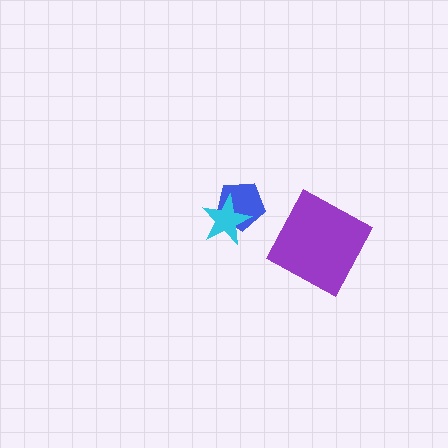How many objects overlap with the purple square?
0 objects overlap with the purple square.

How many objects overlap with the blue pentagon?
1 object overlaps with the blue pentagon.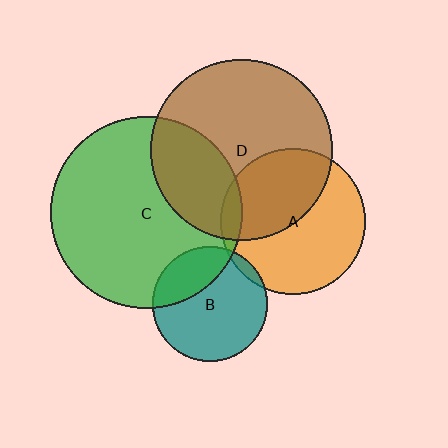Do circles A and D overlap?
Yes.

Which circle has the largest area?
Circle C (green).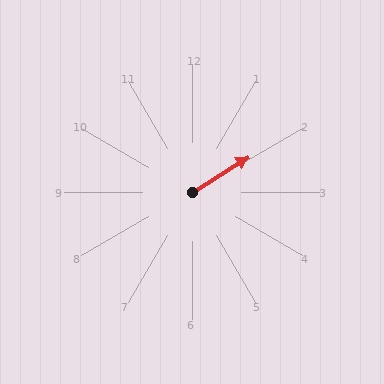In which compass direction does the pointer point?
Northeast.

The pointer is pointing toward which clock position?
Roughly 2 o'clock.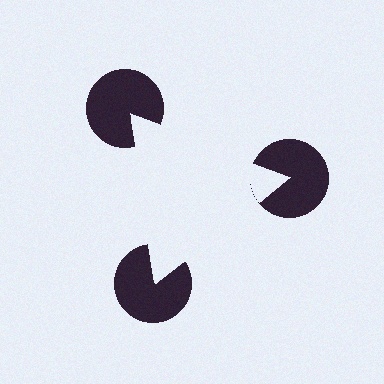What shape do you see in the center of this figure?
An illusory triangle — its edges are inferred from the aligned wedge cuts in the pac-man discs, not physically drawn.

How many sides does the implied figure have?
3 sides.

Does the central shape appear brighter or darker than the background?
It typically appears slightly brighter than the background, even though no actual brightness change is drawn.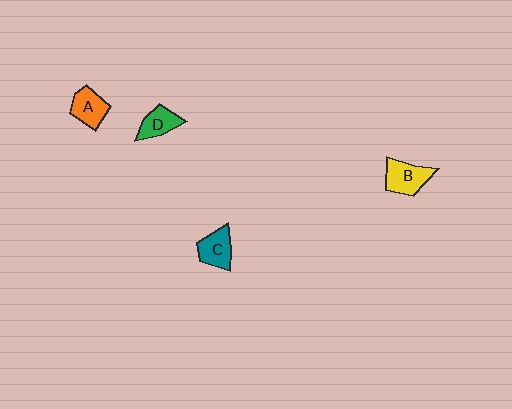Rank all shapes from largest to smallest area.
From largest to smallest: B (yellow), C (teal), A (orange), D (green).